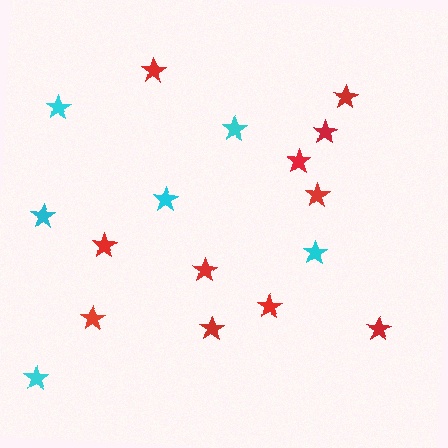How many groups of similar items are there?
There are 2 groups: one group of red stars (11) and one group of cyan stars (6).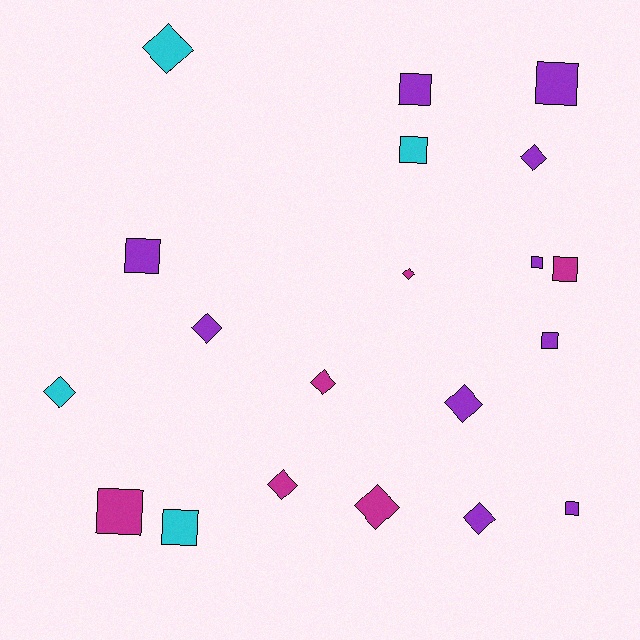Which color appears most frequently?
Purple, with 10 objects.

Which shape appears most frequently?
Diamond, with 10 objects.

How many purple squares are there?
There are 6 purple squares.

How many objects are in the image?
There are 20 objects.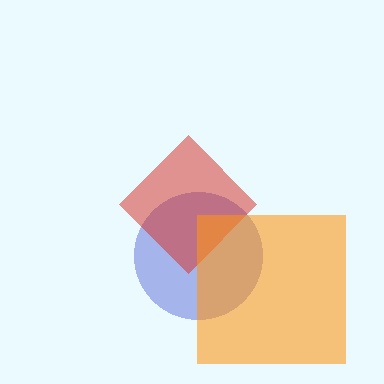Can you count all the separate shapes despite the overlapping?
Yes, there are 3 separate shapes.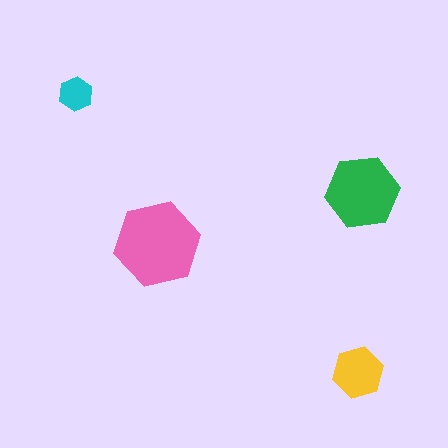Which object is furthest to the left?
The cyan hexagon is leftmost.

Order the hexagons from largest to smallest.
the pink one, the green one, the yellow one, the cyan one.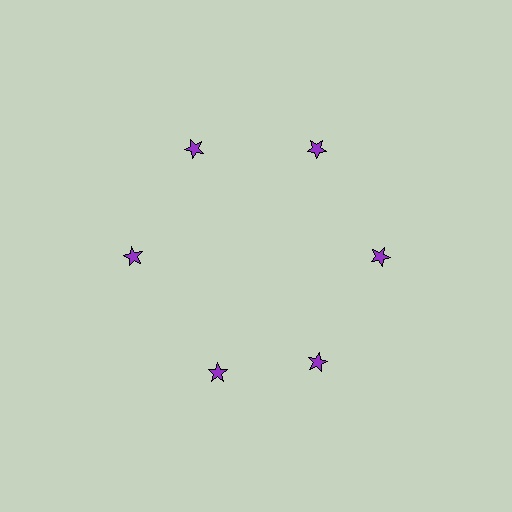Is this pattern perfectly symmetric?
No. The 6 purple stars are arranged in a ring, but one element near the 7 o'clock position is rotated out of alignment along the ring, breaking the 6-fold rotational symmetry.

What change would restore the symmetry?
The symmetry would be restored by rotating it back into even spacing with its neighbors so that all 6 stars sit at equal angles and equal distance from the center.